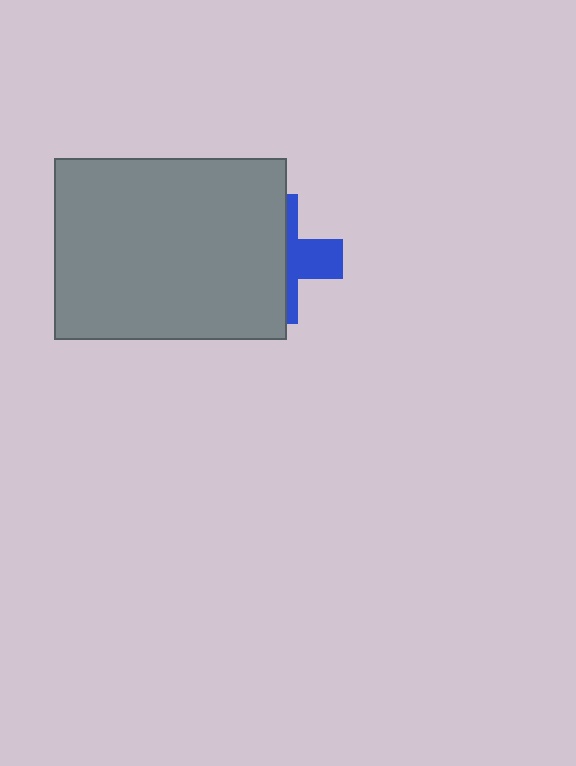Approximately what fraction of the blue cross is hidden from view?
Roughly 64% of the blue cross is hidden behind the gray rectangle.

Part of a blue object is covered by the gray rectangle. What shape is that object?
It is a cross.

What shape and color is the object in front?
The object in front is a gray rectangle.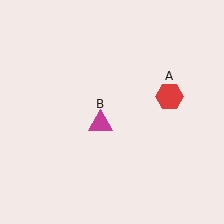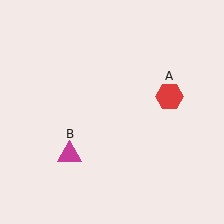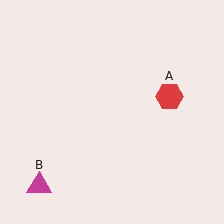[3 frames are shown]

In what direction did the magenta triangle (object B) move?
The magenta triangle (object B) moved down and to the left.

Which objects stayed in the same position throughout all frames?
Red hexagon (object A) remained stationary.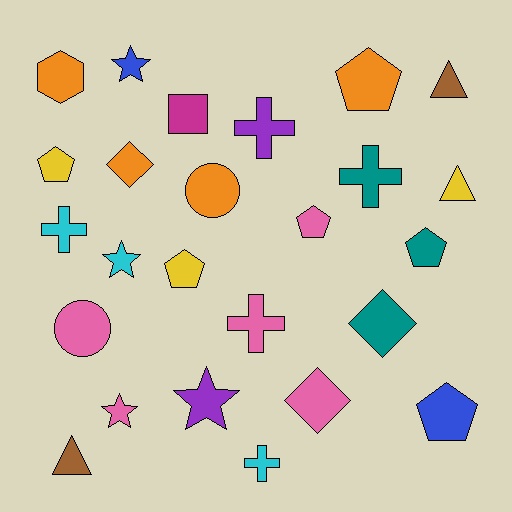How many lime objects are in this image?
There are no lime objects.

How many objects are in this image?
There are 25 objects.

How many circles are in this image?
There are 2 circles.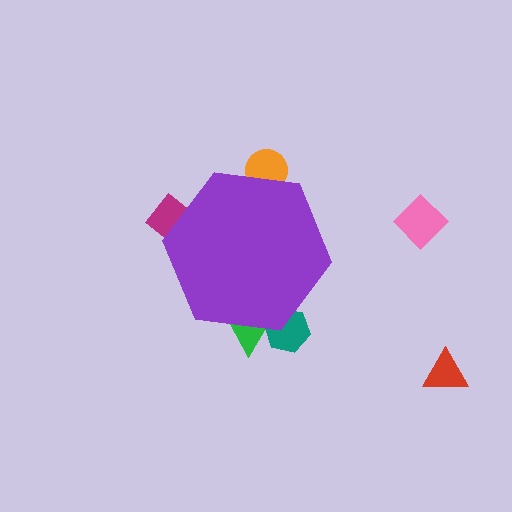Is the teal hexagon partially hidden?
Yes, the teal hexagon is partially hidden behind the purple hexagon.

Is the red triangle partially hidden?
No, the red triangle is fully visible.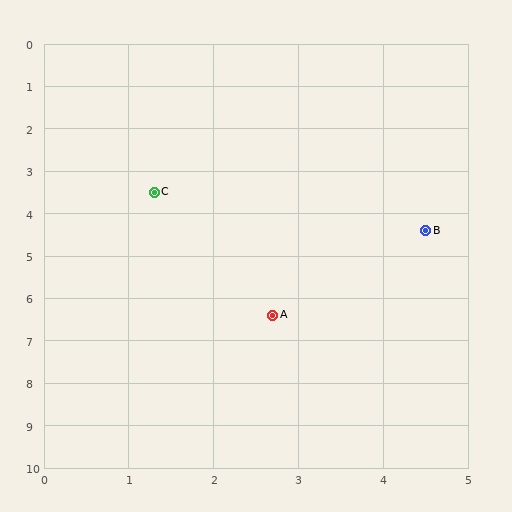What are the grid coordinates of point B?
Point B is at approximately (4.5, 4.4).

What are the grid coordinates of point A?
Point A is at approximately (2.7, 6.4).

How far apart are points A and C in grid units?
Points A and C are about 3.2 grid units apart.